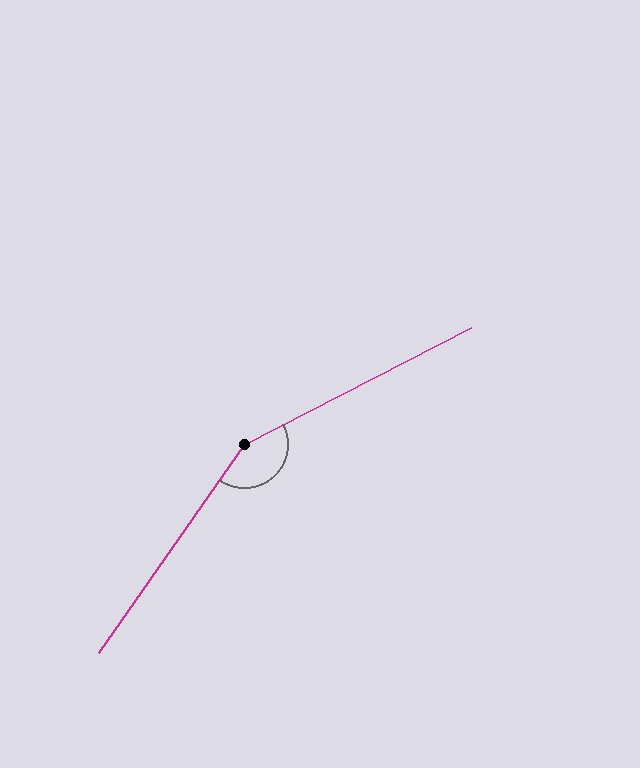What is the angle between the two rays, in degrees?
Approximately 152 degrees.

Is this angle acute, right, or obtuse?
It is obtuse.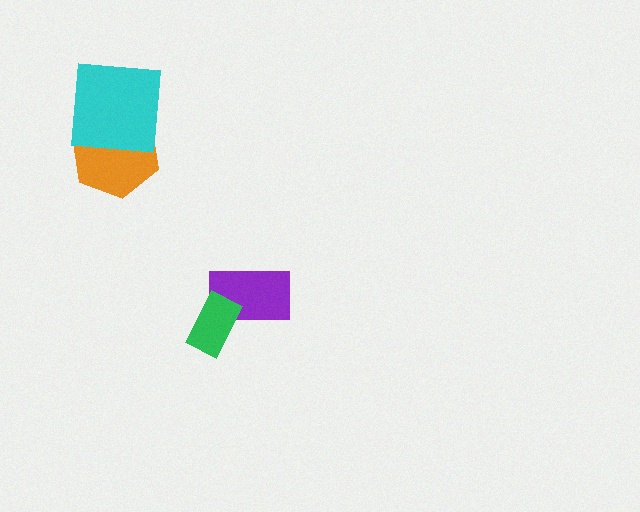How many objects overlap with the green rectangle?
1 object overlaps with the green rectangle.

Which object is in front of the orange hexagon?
The cyan square is in front of the orange hexagon.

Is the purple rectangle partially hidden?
Yes, it is partially covered by another shape.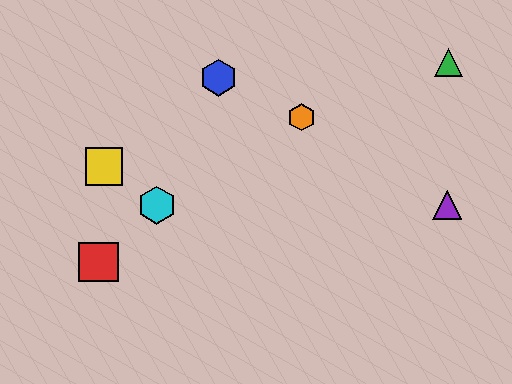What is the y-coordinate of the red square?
The red square is at y≈262.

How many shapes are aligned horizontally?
2 shapes (the purple triangle, the cyan hexagon) are aligned horizontally.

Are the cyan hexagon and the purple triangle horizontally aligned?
Yes, both are at y≈205.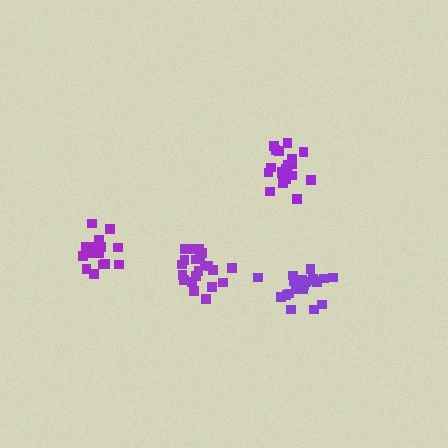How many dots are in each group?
Group 1: 21 dots, Group 2: 21 dots, Group 3: 20 dots, Group 4: 17 dots (79 total).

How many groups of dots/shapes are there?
There are 4 groups.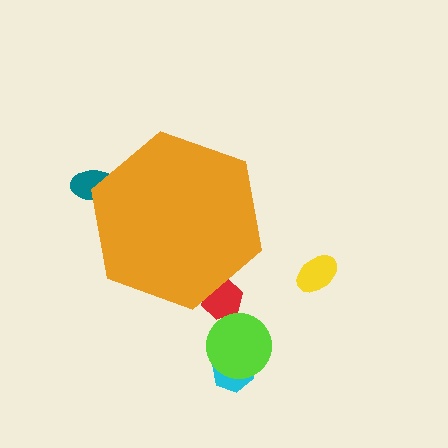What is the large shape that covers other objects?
An orange hexagon.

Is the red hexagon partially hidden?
Yes, the red hexagon is partially hidden behind the orange hexagon.